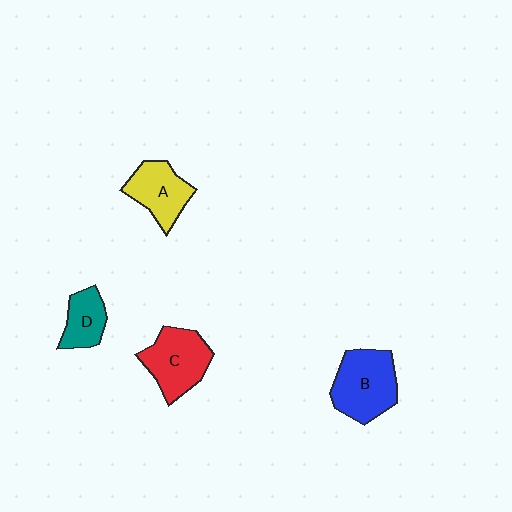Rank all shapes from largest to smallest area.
From largest to smallest: B (blue), C (red), A (yellow), D (teal).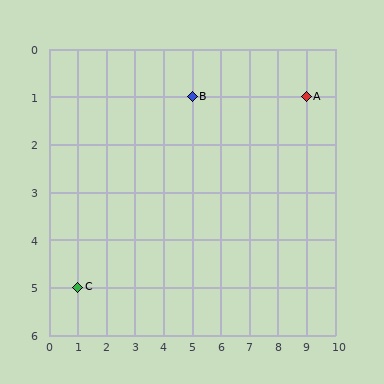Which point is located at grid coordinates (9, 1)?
Point A is at (9, 1).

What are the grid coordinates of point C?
Point C is at grid coordinates (1, 5).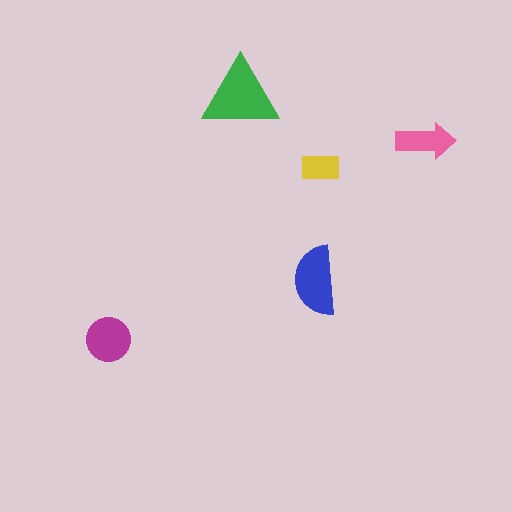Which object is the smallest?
The yellow rectangle.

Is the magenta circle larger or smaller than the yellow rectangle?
Larger.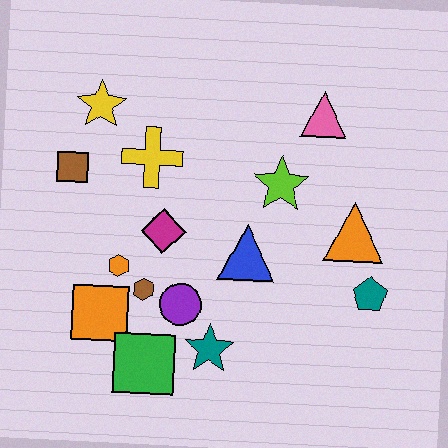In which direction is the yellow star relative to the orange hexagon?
The yellow star is above the orange hexagon.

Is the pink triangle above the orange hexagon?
Yes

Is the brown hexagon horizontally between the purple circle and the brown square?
Yes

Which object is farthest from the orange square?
The pink triangle is farthest from the orange square.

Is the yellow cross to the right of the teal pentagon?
No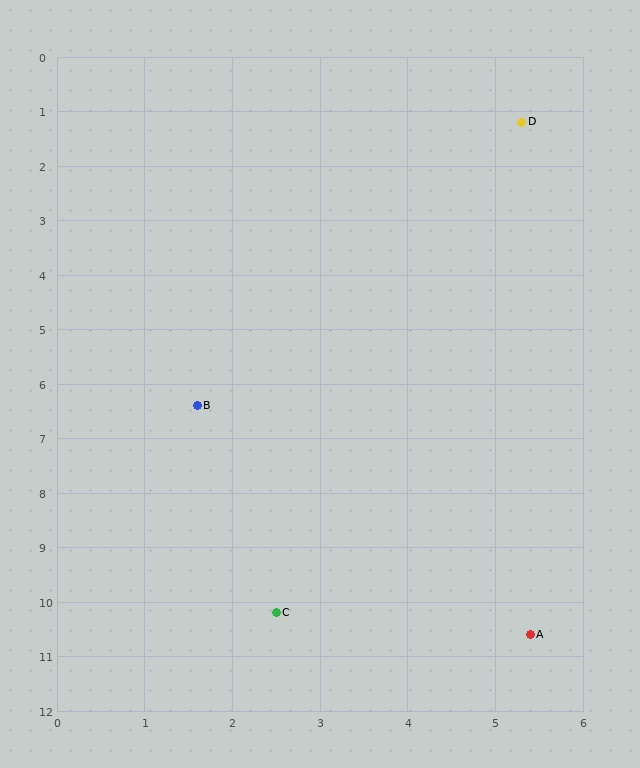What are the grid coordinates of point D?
Point D is at approximately (5.3, 1.2).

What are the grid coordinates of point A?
Point A is at approximately (5.4, 10.6).